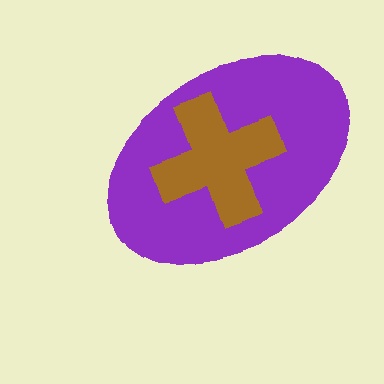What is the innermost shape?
The brown cross.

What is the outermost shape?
The purple ellipse.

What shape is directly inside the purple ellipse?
The brown cross.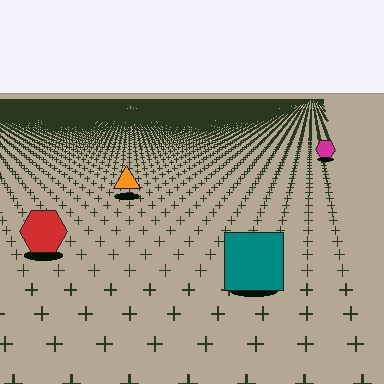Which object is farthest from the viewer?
The magenta hexagon is farthest from the viewer. It appears smaller and the ground texture around it is denser.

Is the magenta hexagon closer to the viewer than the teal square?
No. The teal square is closer — you can tell from the texture gradient: the ground texture is coarser near it.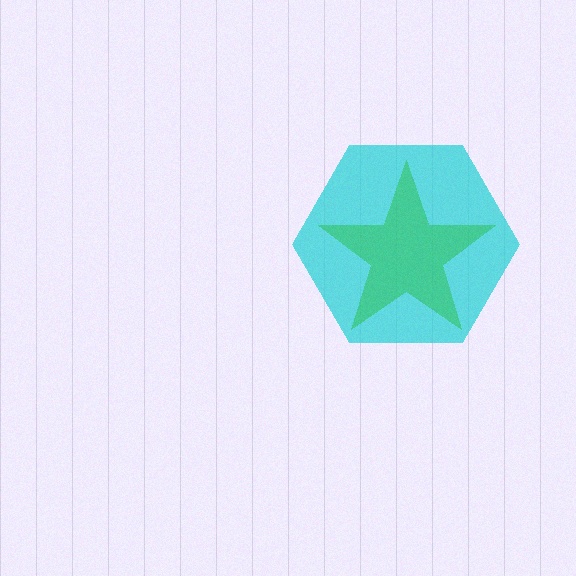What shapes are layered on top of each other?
The layered shapes are: a cyan hexagon, a green star.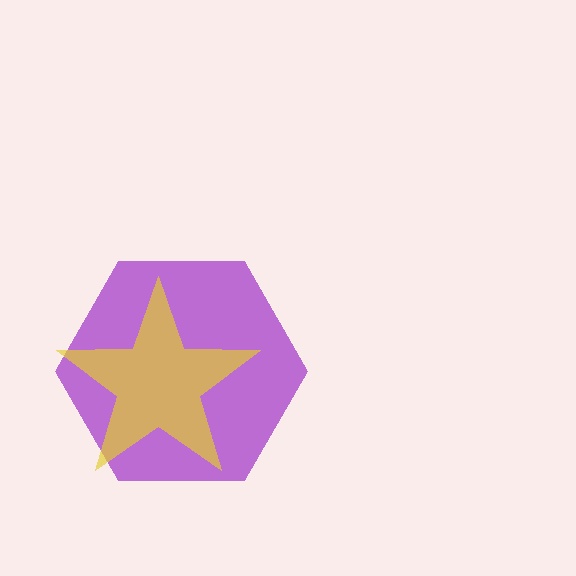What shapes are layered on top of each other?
The layered shapes are: a purple hexagon, a yellow star.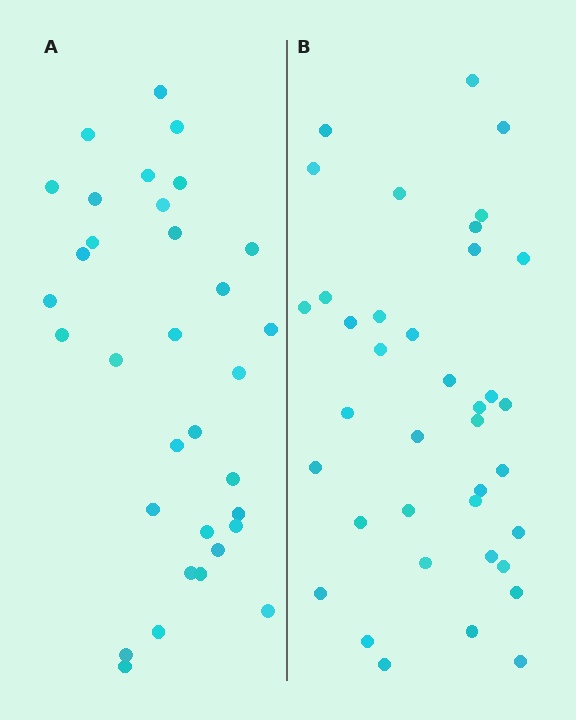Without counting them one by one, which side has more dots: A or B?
Region B (the right region) has more dots.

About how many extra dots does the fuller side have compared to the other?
Region B has about 5 more dots than region A.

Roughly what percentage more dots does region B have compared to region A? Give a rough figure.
About 15% more.